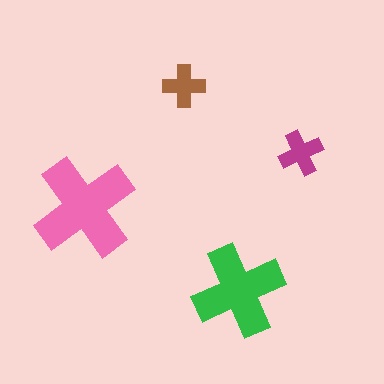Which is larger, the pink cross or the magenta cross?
The pink one.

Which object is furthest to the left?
The pink cross is leftmost.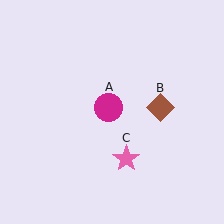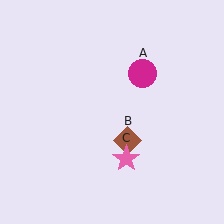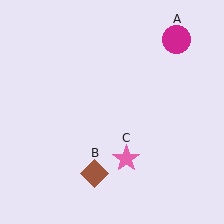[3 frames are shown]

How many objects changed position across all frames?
2 objects changed position: magenta circle (object A), brown diamond (object B).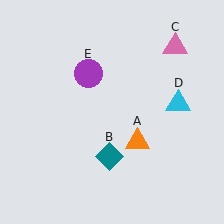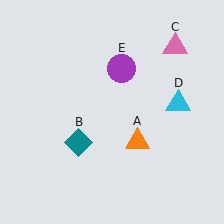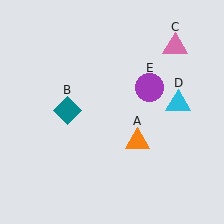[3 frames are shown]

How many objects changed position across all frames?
2 objects changed position: teal diamond (object B), purple circle (object E).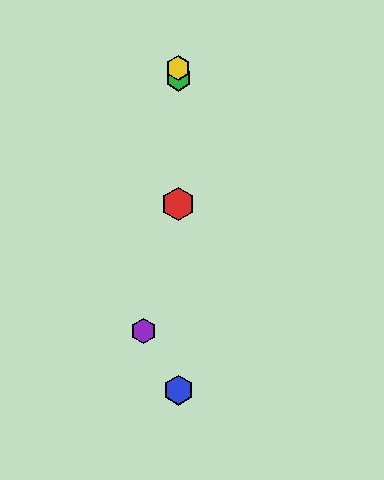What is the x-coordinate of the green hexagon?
The green hexagon is at x≈178.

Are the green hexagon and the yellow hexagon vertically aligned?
Yes, both are at x≈178.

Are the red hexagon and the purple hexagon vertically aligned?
No, the red hexagon is at x≈178 and the purple hexagon is at x≈144.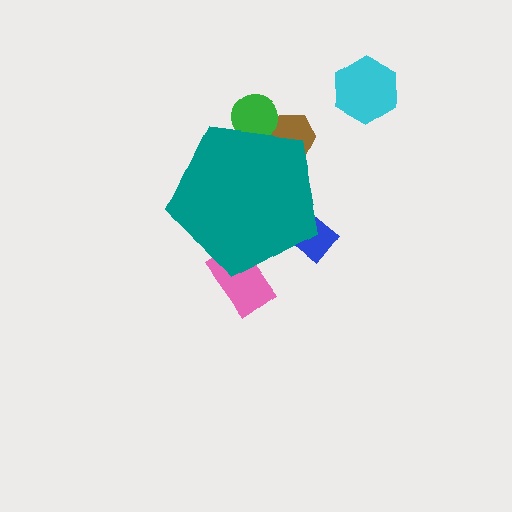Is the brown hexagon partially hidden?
Yes, the brown hexagon is partially hidden behind the teal pentagon.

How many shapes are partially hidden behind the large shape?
4 shapes are partially hidden.